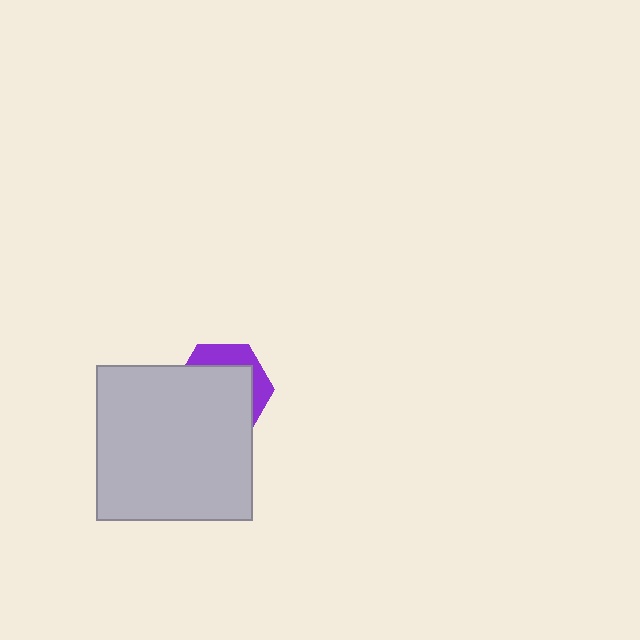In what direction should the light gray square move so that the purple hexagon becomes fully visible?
The light gray square should move toward the lower-left. That is the shortest direction to clear the overlap and leave the purple hexagon fully visible.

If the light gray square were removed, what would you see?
You would see the complete purple hexagon.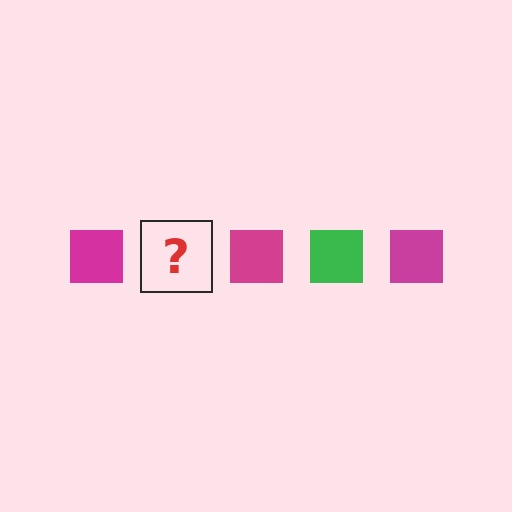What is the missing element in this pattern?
The missing element is a green square.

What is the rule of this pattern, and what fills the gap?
The rule is that the pattern cycles through magenta, green squares. The gap should be filled with a green square.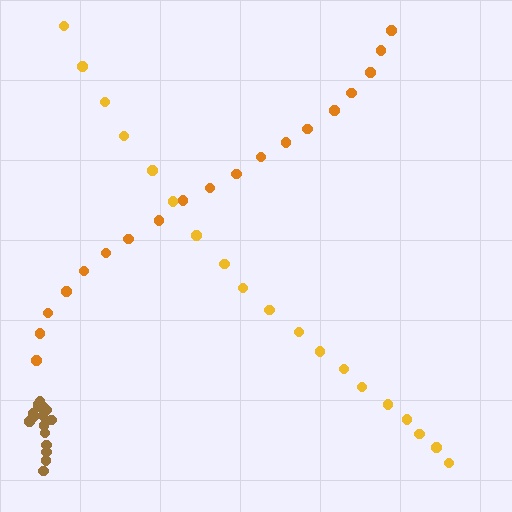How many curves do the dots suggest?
There are 3 distinct paths.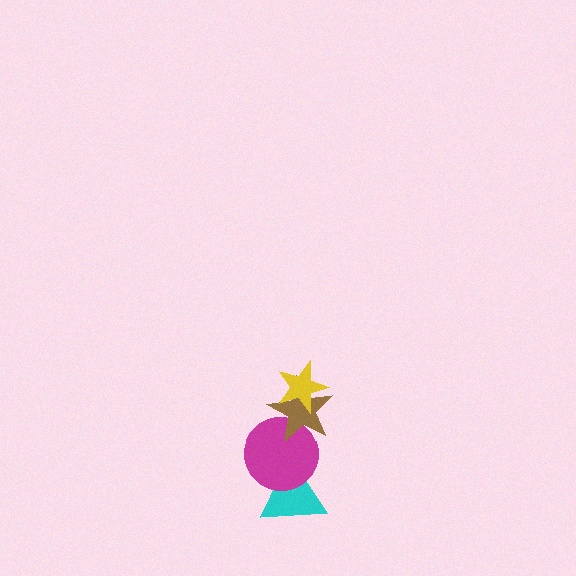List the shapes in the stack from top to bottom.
From top to bottom: the yellow star, the brown star, the magenta circle, the cyan triangle.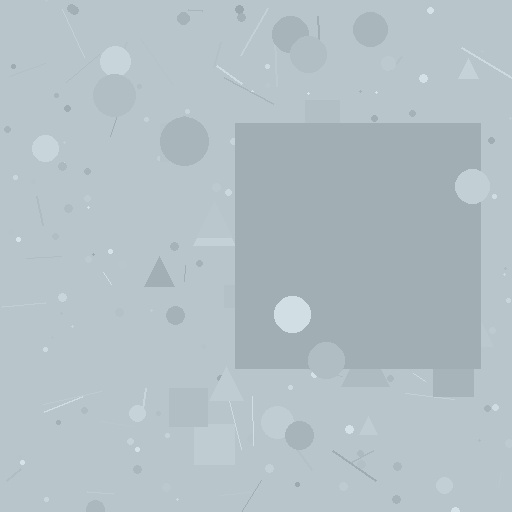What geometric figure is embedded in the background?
A square is embedded in the background.